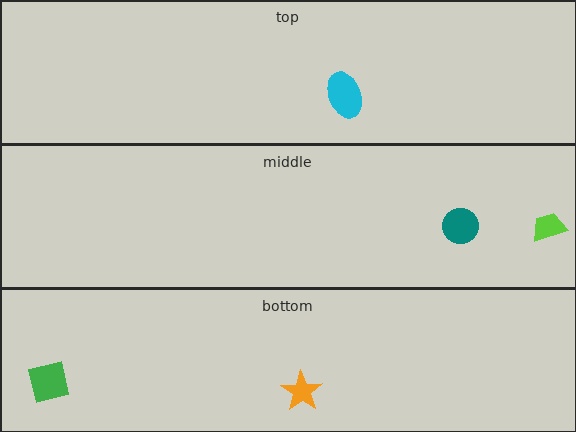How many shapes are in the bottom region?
2.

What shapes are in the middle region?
The lime trapezoid, the teal circle.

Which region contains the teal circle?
The middle region.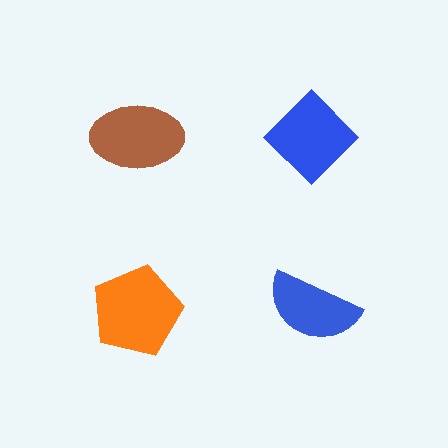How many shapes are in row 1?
2 shapes.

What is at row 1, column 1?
A brown ellipse.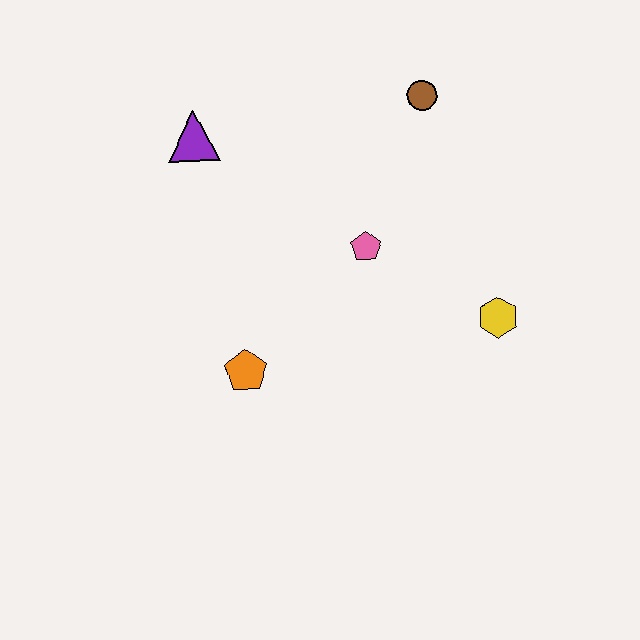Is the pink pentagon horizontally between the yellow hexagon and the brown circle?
No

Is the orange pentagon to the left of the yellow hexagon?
Yes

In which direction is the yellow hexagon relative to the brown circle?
The yellow hexagon is below the brown circle.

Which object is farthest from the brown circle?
The orange pentagon is farthest from the brown circle.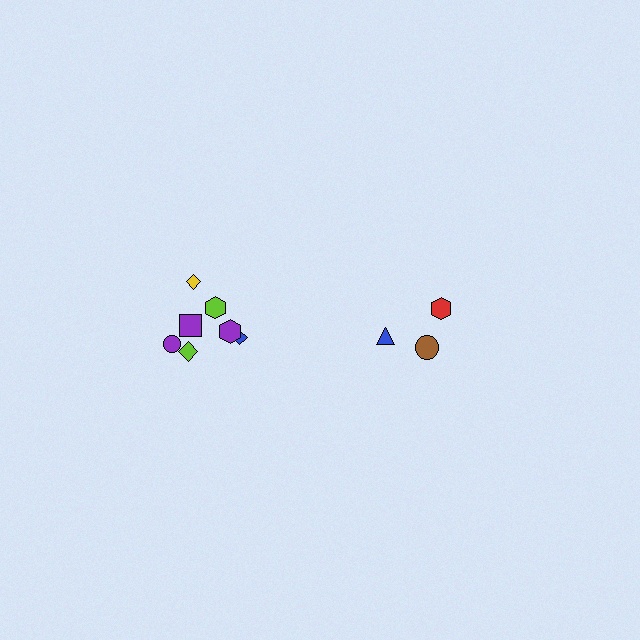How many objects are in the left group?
There are 7 objects.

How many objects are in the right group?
There are 3 objects.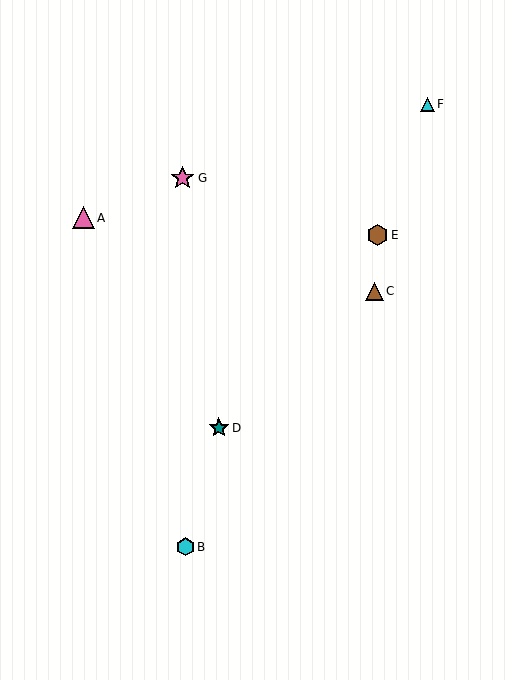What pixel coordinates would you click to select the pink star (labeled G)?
Click at (183, 178) to select the pink star G.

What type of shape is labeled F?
Shape F is a cyan triangle.